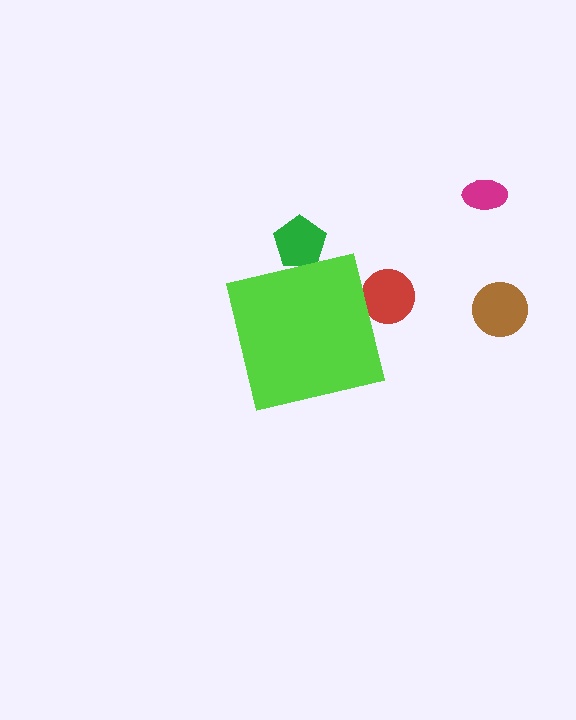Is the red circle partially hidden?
Yes, the red circle is partially hidden behind the lime square.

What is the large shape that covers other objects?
A lime square.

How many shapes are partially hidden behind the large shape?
2 shapes are partially hidden.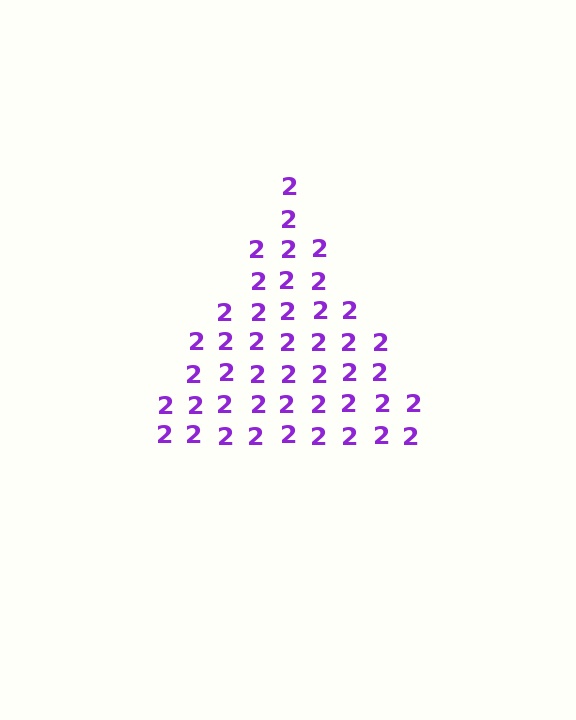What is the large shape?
The large shape is a triangle.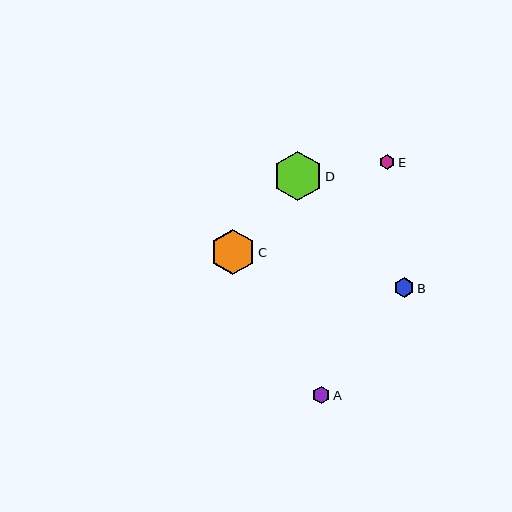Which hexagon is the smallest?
Hexagon E is the smallest with a size of approximately 15 pixels.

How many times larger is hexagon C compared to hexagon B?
Hexagon C is approximately 2.3 times the size of hexagon B.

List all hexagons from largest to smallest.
From largest to smallest: D, C, B, A, E.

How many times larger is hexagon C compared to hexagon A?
Hexagon C is approximately 2.6 times the size of hexagon A.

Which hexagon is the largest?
Hexagon D is the largest with a size of approximately 49 pixels.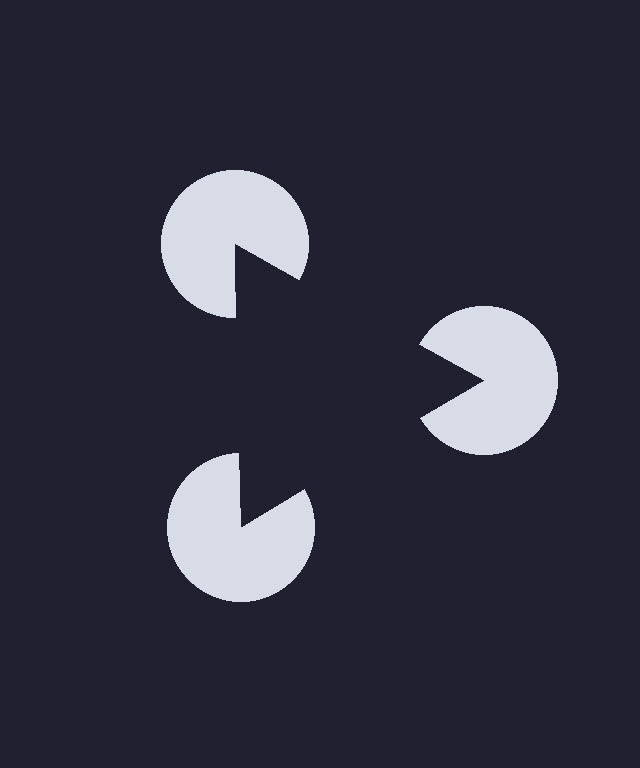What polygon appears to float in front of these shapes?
An illusory triangle — its edges are inferred from the aligned wedge cuts in the pac-man discs, not physically drawn.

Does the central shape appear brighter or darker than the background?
It typically appears slightly darker than the background, even though no actual brightness change is drawn.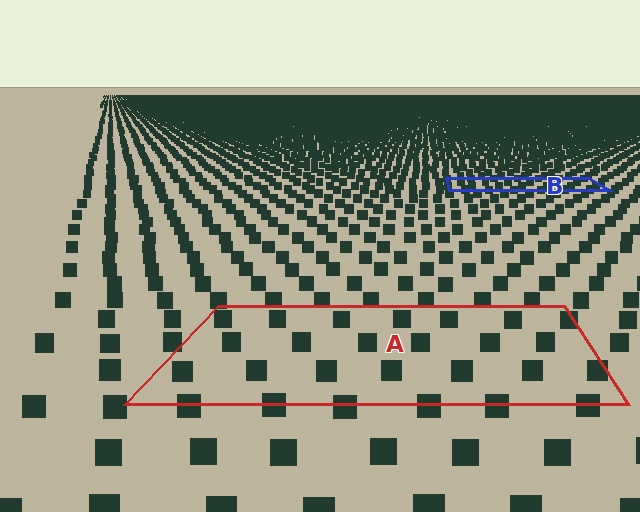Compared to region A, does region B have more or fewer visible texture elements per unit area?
Region B has more texture elements per unit area — they are packed more densely because it is farther away.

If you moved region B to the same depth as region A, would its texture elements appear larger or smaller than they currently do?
They would appear larger. At a closer depth, the same texture elements are projected at a bigger on-screen size.